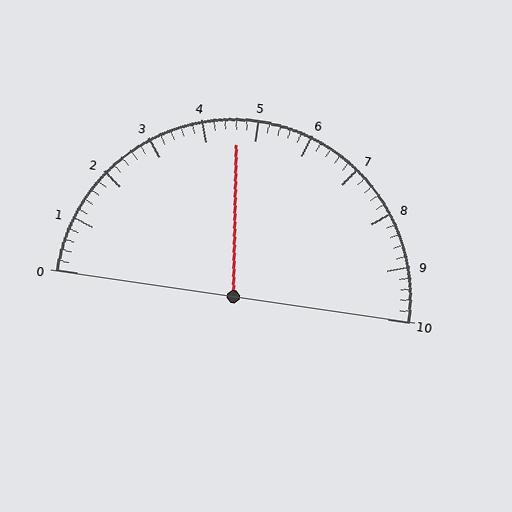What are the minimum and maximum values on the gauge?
The gauge ranges from 0 to 10.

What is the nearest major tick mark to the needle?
The nearest major tick mark is 5.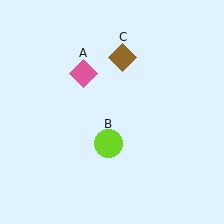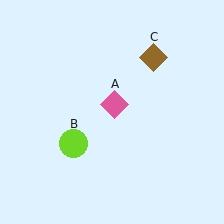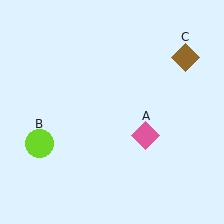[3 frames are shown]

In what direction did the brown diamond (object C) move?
The brown diamond (object C) moved right.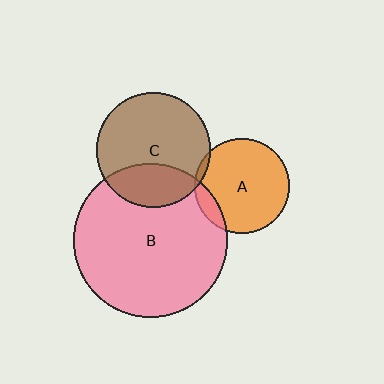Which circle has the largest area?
Circle B (pink).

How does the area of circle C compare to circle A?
Approximately 1.4 times.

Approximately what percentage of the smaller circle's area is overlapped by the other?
Approximately 10%.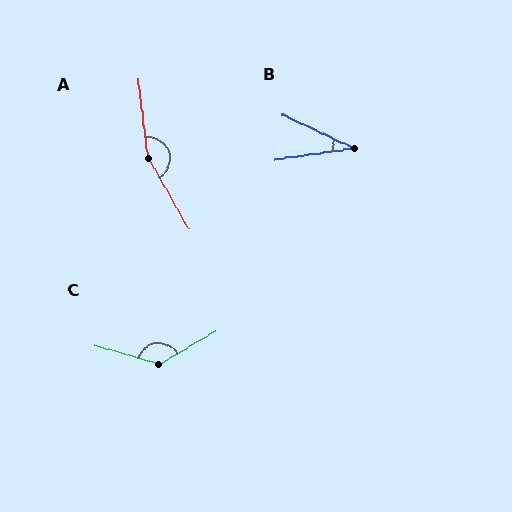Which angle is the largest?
A, at approximately 157 degrees.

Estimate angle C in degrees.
Approximately 133 degrees.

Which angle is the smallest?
B, at approximately 34 degrees.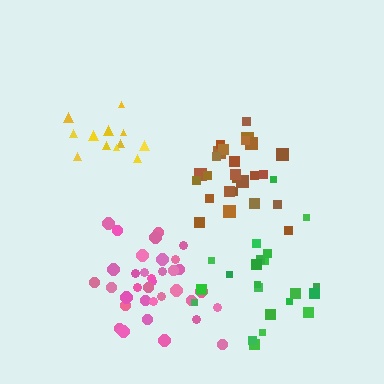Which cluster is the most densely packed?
Brown.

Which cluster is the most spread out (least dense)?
Green.